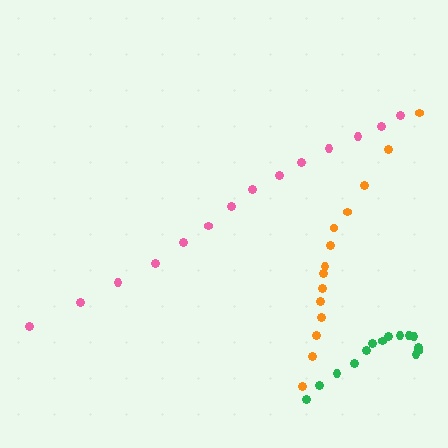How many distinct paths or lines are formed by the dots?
There are 3 distinct paths.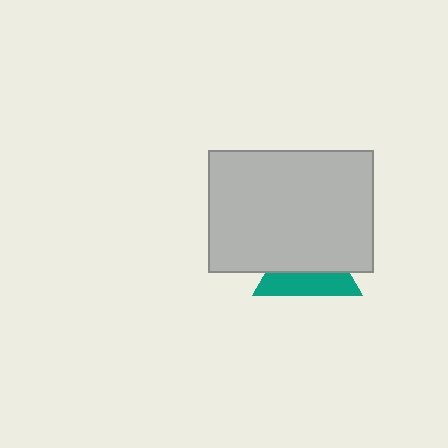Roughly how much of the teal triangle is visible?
A small part of it is visible (roughly 41%).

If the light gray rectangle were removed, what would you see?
You would see the complete teal triangle.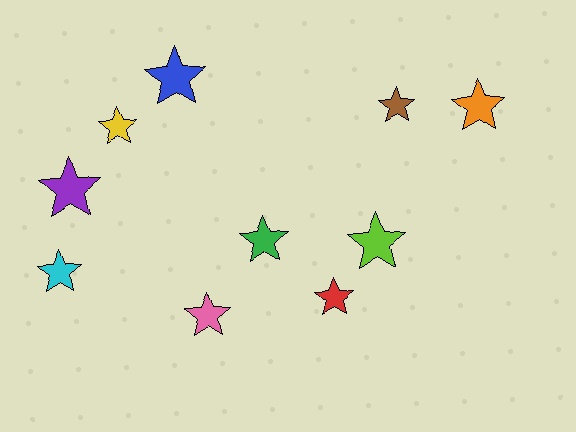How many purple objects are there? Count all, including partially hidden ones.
There is 1 purple object.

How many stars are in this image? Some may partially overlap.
There are 10 stars.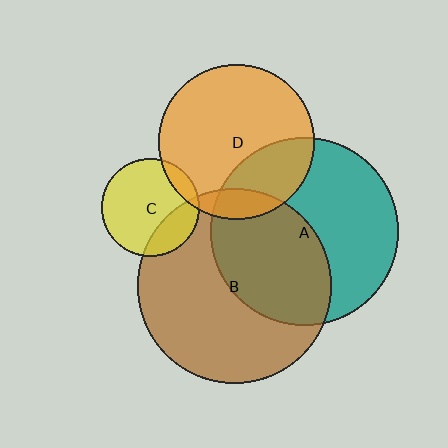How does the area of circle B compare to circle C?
Approximately 3.9 times.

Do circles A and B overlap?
Yes.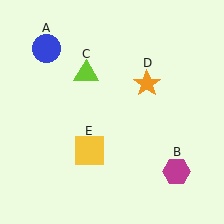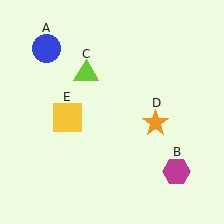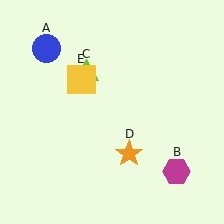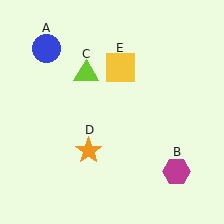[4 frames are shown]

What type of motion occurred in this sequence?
The orange star (object D), yellow square (object E) rotated clockwise around the center of the scene.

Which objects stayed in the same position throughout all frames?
Blue circle (object A) and magenta hexagon (object B) and lime triangle (object C) remained stationary.